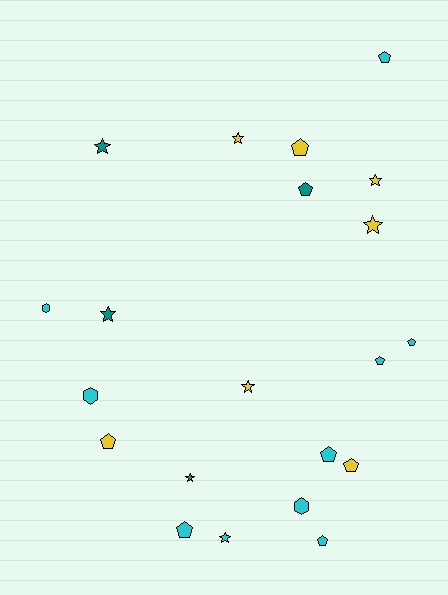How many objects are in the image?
There are 21 objects.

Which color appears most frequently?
Cyan, with 10 objects.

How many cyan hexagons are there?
There are 3 cyan hexagons.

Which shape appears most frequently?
Pentagon, with 10 objects.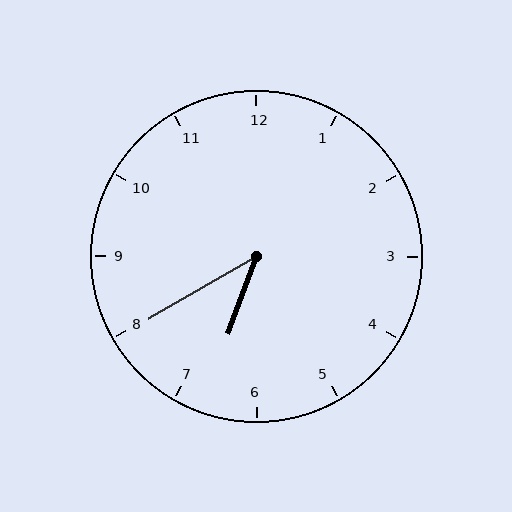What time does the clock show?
6:40.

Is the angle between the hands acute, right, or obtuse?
It is acute.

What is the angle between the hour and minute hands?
Approximately 40 degrees.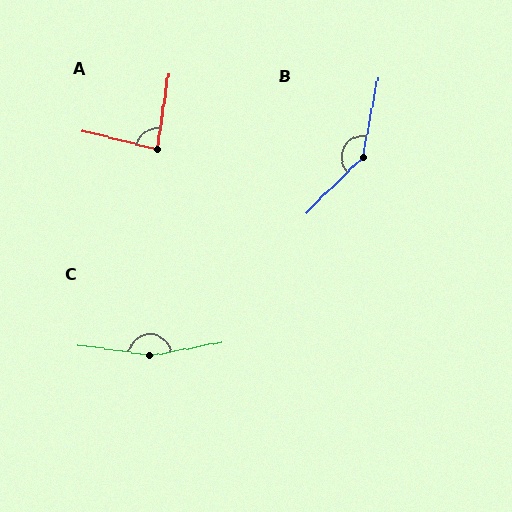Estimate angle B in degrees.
Approximately 145 degrees.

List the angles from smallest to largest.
A (84°), B (145°), C (161°).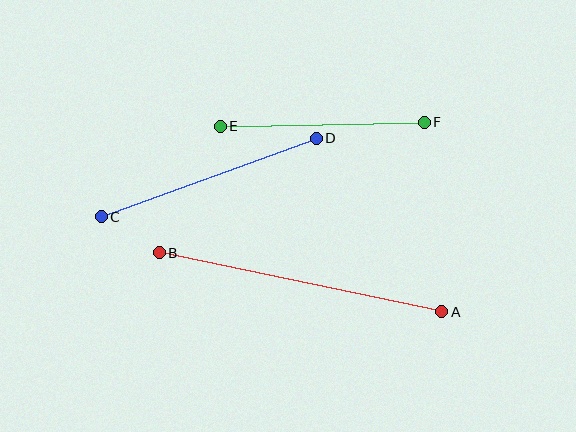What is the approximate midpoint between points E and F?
The midpoint is at approximately (322, 124) pixels.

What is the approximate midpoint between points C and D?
The midpoint is at approximately (209, 178) pixels.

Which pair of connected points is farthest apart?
Points A and B are farthest apart.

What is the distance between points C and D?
The distance is approximately 229 pixels.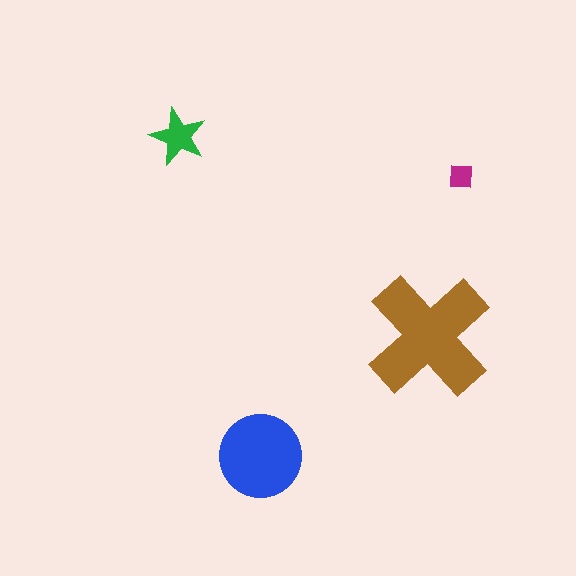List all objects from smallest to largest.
The magenta square, the green star, the blue circle, the brown cross.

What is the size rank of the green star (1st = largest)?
3rd.